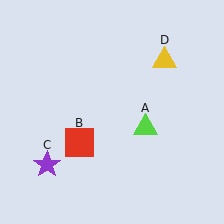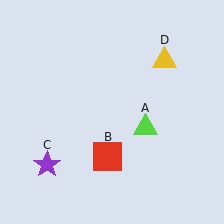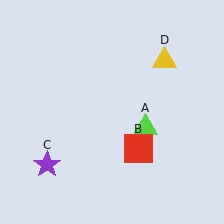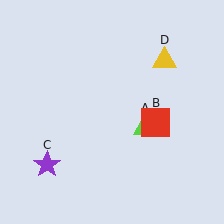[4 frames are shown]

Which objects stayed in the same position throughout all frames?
Lime triangle (object A) and purple star (object C) and yellow triangle (object D) remained stationary.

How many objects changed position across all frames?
1 object changed position: red square (object B).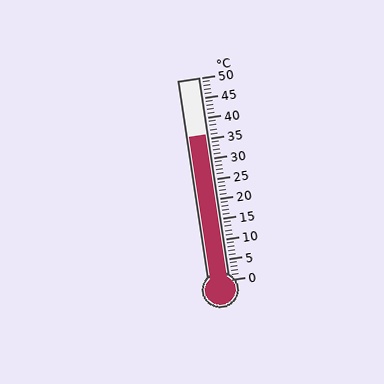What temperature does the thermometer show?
The thermometer shows approximately 36°C.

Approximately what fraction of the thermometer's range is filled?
The thermometer is filled to approximately 70% of its range.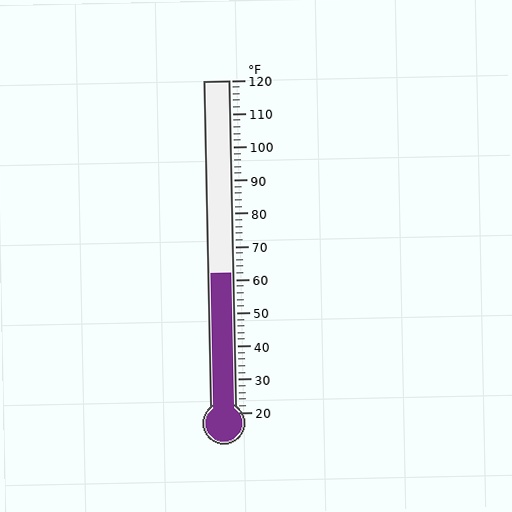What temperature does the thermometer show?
The thermometer shows approximately 62°F.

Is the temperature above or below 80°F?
The temperature is below 80°F.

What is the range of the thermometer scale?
The thermometer scale ranges from 20°F to 120°F.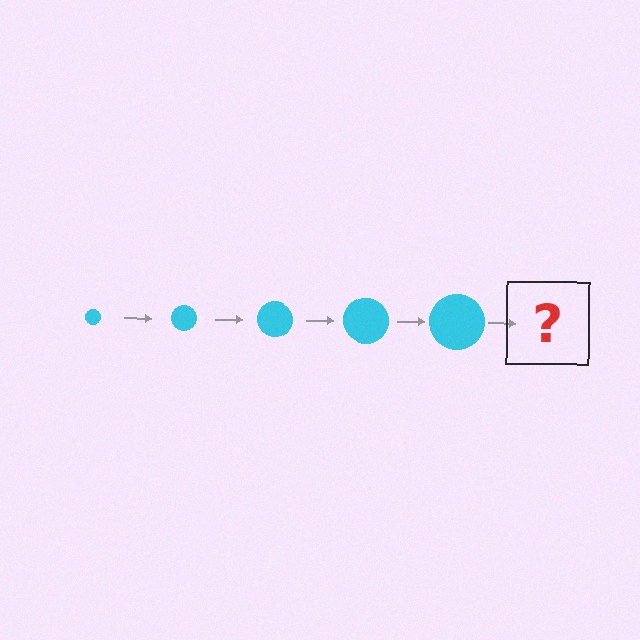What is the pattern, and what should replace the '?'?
The pattern is that the circle gets progressively larger each step. The '?' should be a cyan circle, larger than the previous one.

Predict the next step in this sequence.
The next step is a cyan circle, larger than the previous one.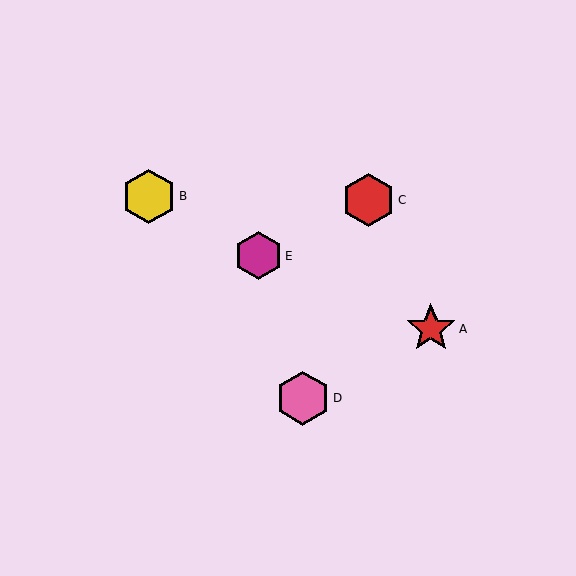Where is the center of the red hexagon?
The center of the red hexagon is at (368, 200).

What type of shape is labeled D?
Shape D is a pink hexagon.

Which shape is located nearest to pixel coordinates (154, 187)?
The yellow hexagon (labeled B) at (149, 196) is nearest to that location.